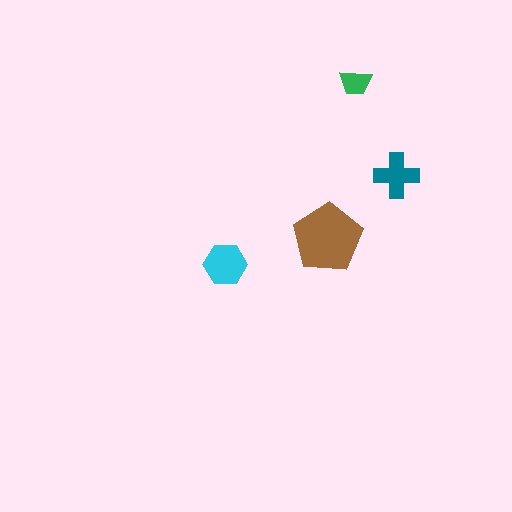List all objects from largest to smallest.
The brown pentagon, the cyan hexagon, the teal cross, the green trapezoid.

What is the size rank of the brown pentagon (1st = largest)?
1st.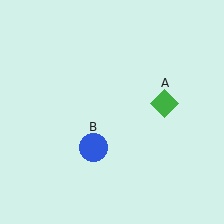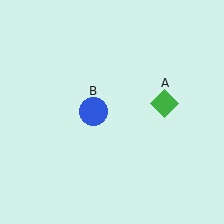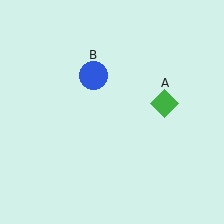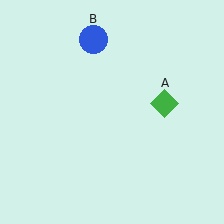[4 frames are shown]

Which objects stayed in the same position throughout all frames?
Green diamond (object A) remained stationary.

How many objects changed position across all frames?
1 object changed position: blue circle (object B).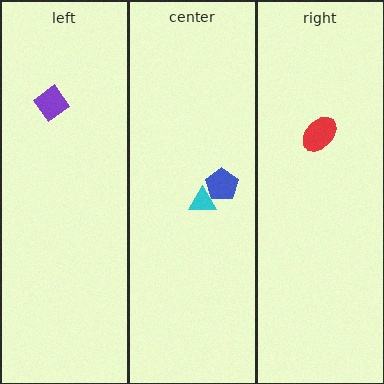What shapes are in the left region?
The purple diamond.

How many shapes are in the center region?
2.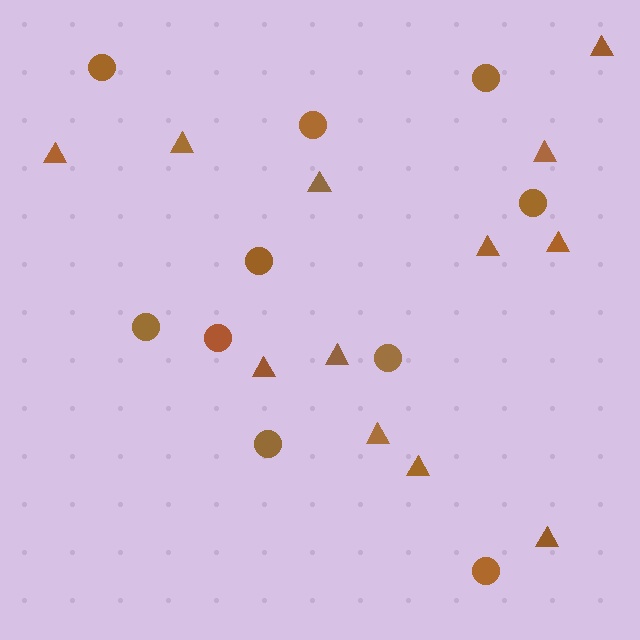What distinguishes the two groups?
There are 2 groups: one group of triangles (12) and one group of circles (10).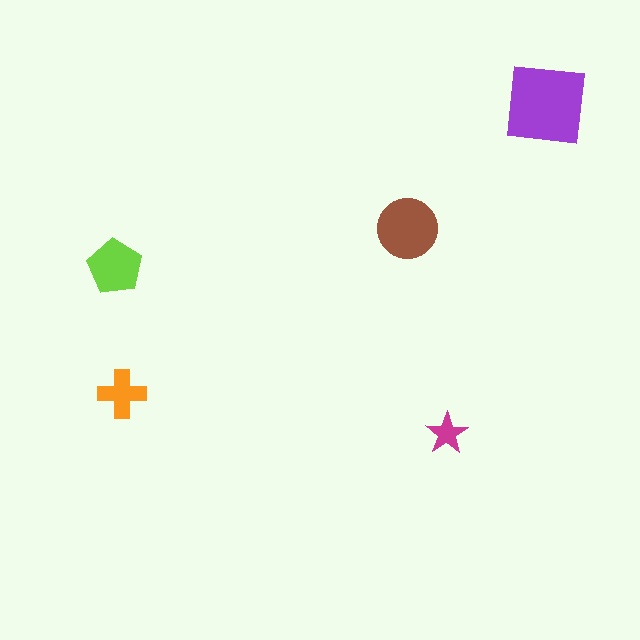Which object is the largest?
The purple square.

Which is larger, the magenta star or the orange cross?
The orange cross.